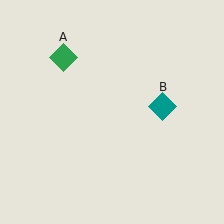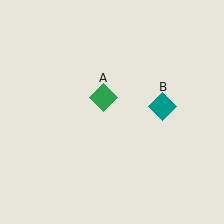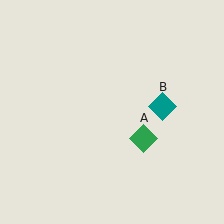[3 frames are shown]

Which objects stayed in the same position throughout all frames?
Teal diamond (object B) remained stationary.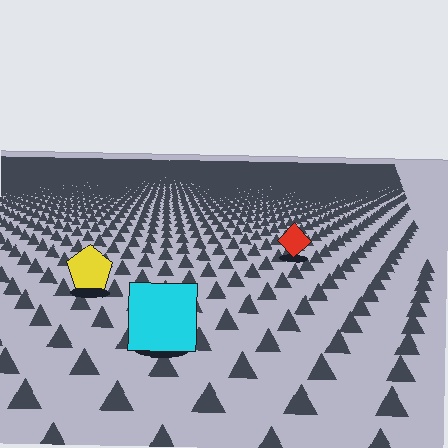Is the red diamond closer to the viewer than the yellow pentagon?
No. The yellow pentagon is closer — you can tell from the texture gradient: the ground texture is coarser near it.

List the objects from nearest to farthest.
From nearest to farthest: the cyan square, the yellow pentagon, the red diamond.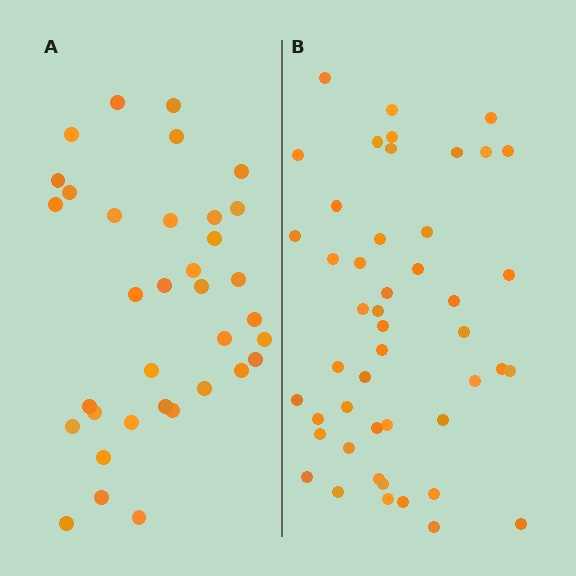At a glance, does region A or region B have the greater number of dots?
Region B (the right region) has more dots.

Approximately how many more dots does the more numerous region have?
Region B has roughly 12 or so more dots than region A.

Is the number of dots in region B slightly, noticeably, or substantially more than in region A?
Region B has noticeably more, but not dramatically so. The ratio is roughly 1.3 to 1.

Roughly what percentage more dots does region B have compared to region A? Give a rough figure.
About 35% more.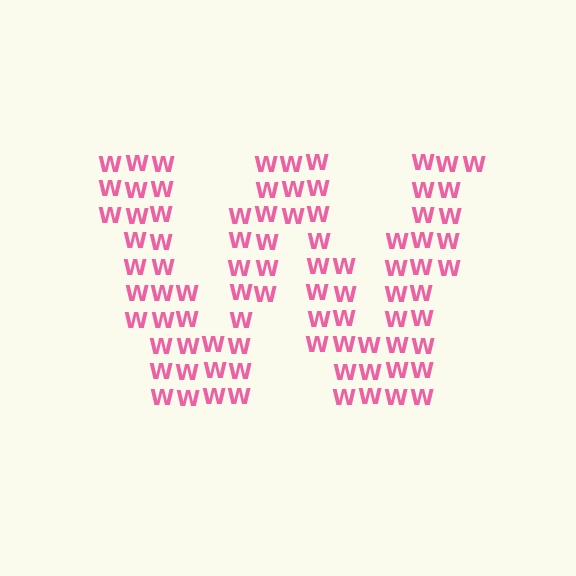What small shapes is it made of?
It is made of small letter W's.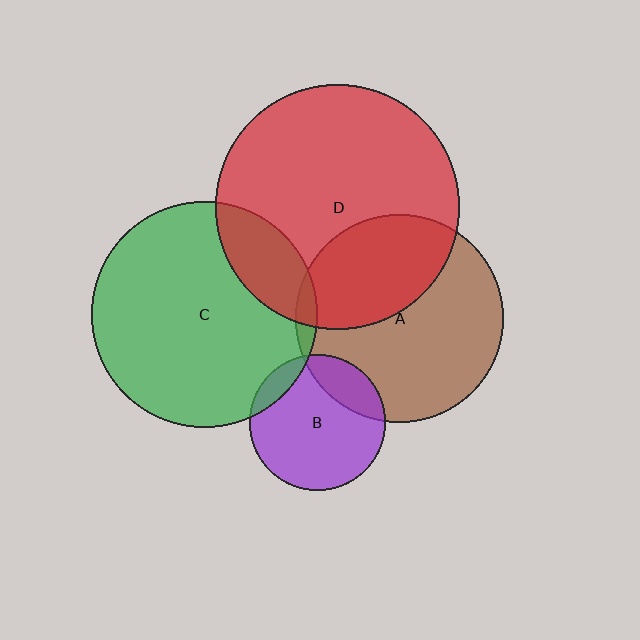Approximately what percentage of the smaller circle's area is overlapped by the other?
Approximately 10%.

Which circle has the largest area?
Circle D (red).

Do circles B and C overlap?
Yes.